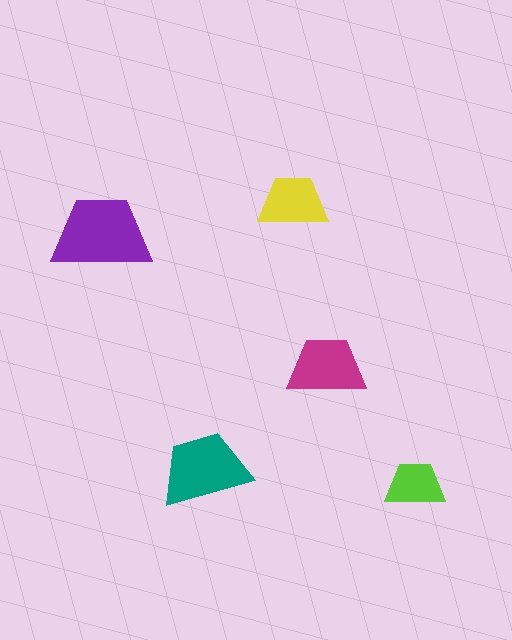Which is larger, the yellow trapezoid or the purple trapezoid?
The purple one.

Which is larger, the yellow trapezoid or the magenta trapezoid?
The magenta one.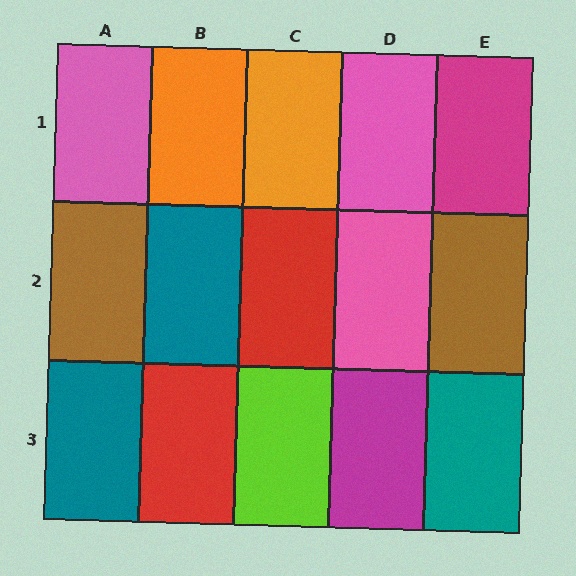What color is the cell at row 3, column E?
Teal.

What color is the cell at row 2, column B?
Teal.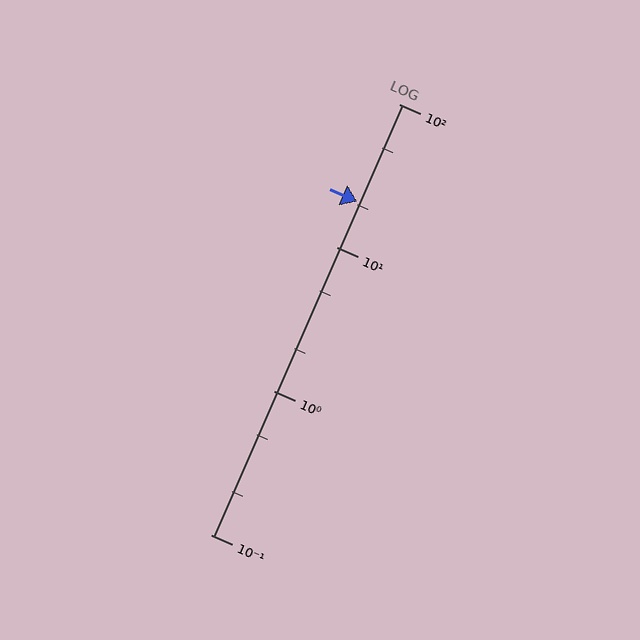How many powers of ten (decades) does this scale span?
The scale spans 3 decades, from 0.1 to 100.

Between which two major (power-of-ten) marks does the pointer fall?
The pointer is between 10 and 100.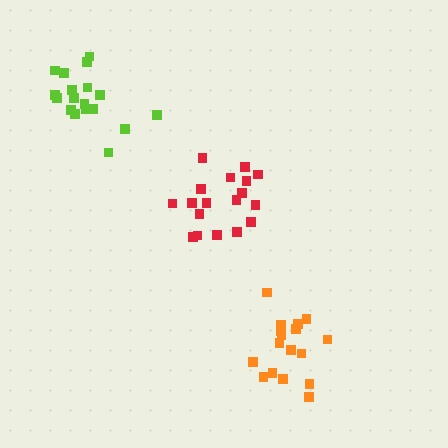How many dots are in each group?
Group 1: 18 dots, Group 2: 17 dots, Group 3: 18 dots (53 total).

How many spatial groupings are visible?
There are 3 spatial groupings.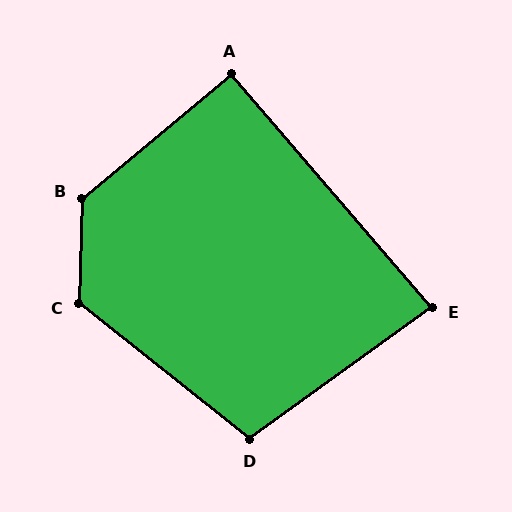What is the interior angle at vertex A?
Approximately 91 degrees (approximately right).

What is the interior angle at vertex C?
Approximately 127 degrees (obtuse).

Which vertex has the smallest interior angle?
E, at approximately 85 degrees.